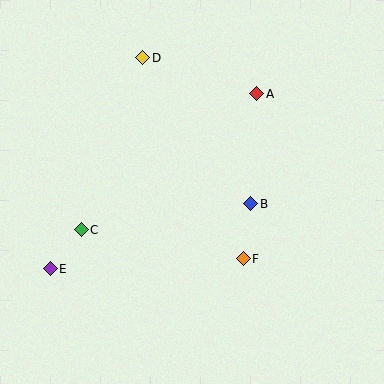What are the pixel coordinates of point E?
Point E is at (50, 269).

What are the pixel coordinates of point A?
Point A is at (257, 94).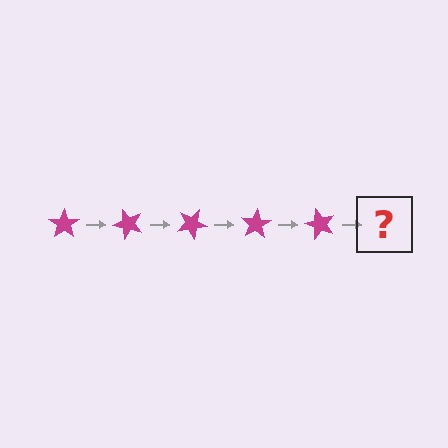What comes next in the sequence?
The next element should be a magenta star rotated 250 degrees.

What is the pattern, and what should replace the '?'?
The pattern is that the star rotates 50 degrees each step. The '?' should be a magenta star rotated 250 degrees.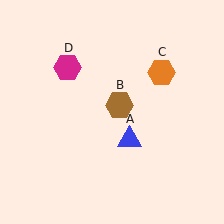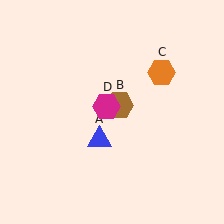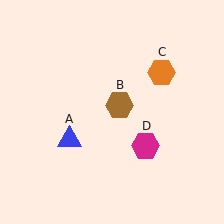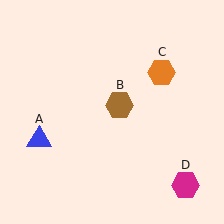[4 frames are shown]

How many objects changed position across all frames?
2 objects changed position: blue triangle (object A), magenta hexagon (object D).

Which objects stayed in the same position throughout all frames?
Brown hexagon (object B) and orange hexagon (object C) remained stationary.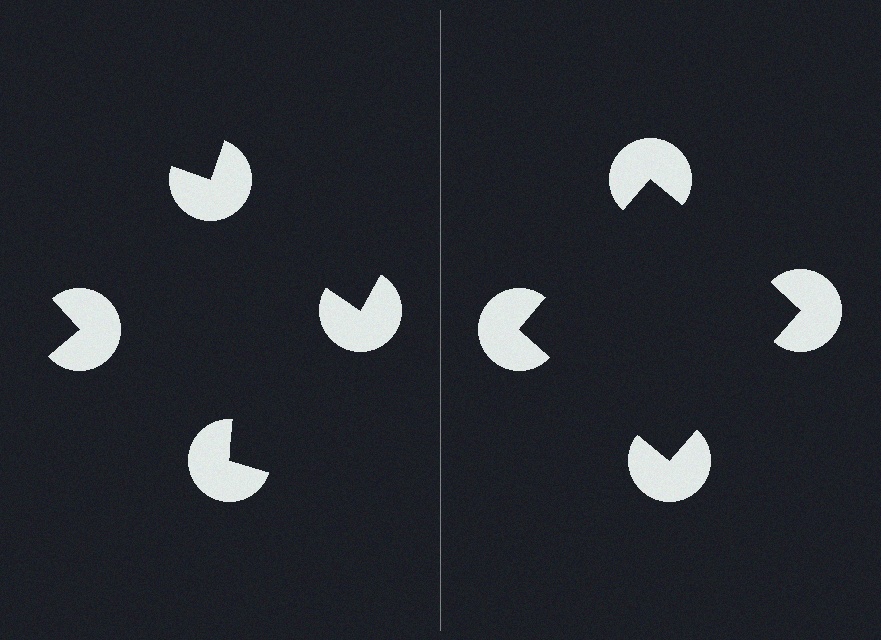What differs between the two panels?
The pac-man discs are positioned identically on both sides; only the wedge orientations differ. On the right they align to a square; on the left they are misaligned.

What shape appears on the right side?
An illusory square.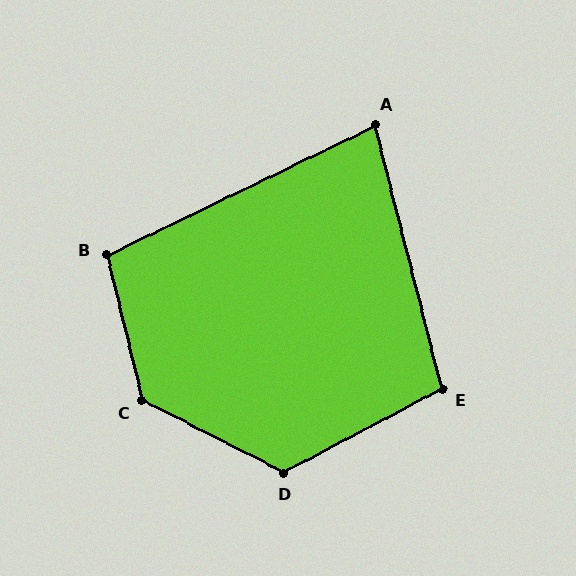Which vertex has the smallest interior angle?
A, at approximately 79 degrees.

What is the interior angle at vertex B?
Approximately 102 degrees (obtuse).